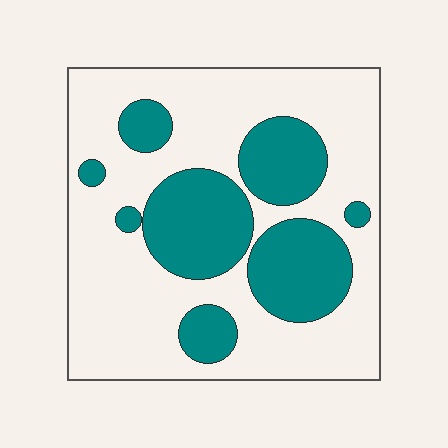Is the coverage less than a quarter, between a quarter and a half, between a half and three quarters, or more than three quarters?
Between a quarter and a half.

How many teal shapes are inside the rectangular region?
8.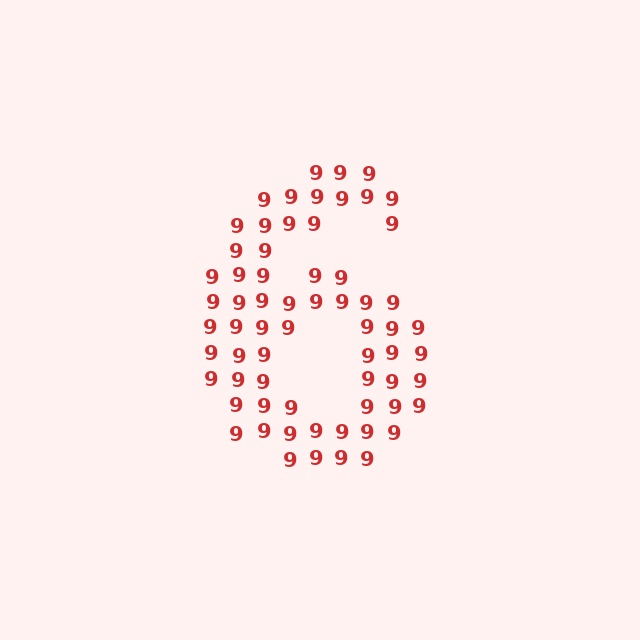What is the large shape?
The large shape is the digit 6.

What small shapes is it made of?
It is made of small digit 9's.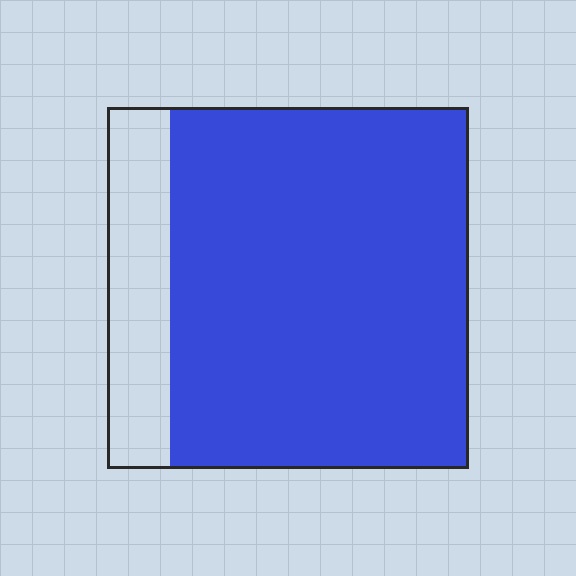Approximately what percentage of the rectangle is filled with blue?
Approximately 85%.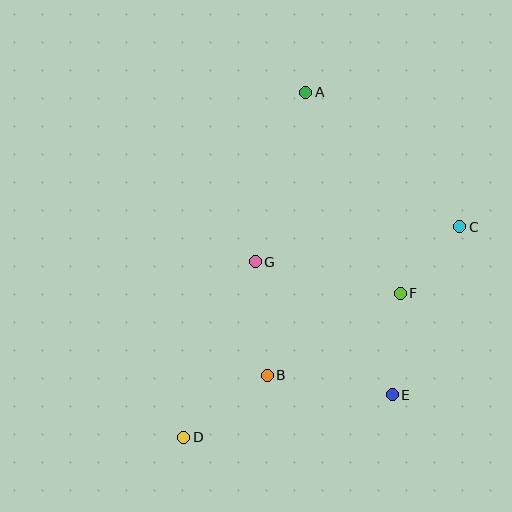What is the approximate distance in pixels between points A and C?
The distance between A and C is approximately 204 pixels.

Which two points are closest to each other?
Points C and F are closest to each other.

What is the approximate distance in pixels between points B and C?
The distance between B and C is approximately 243 pixels.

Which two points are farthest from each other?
Points A and D are farthest from each other.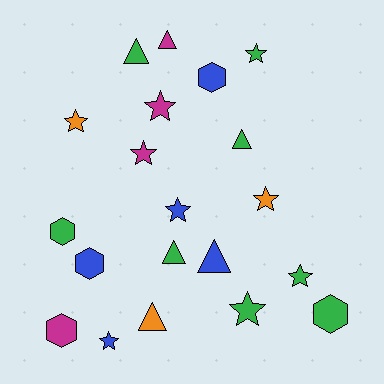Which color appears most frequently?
Green, with 8 objects.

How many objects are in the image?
There are 20 objects.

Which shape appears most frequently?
Star, with 9 objects.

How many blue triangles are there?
There is 1 blue triangle.